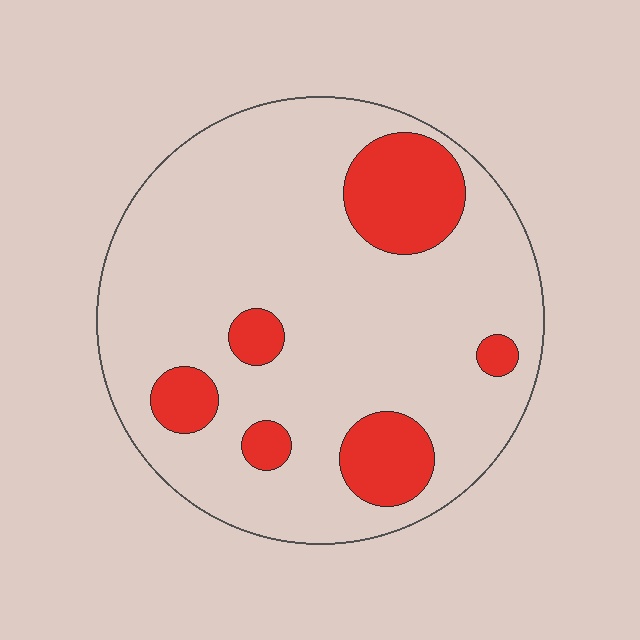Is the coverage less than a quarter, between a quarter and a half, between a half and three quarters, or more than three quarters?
Less than a quarter.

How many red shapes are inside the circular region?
6.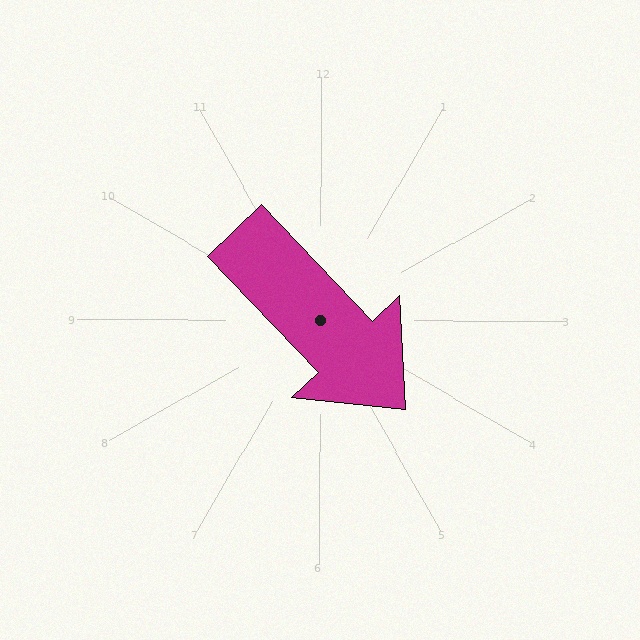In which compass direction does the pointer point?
Southeast.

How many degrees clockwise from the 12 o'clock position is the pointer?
Approximately 136 degrees.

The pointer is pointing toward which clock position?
Roughly 5 o'clock.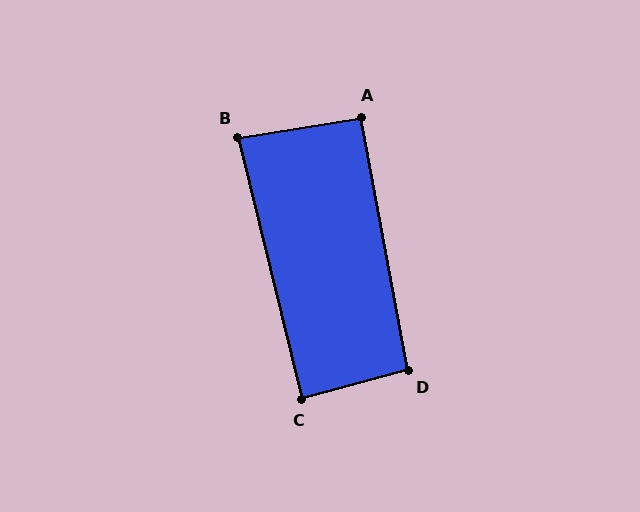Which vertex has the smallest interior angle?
B, at approximately 85 degrees.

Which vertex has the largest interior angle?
D, at approximately 95 degrees.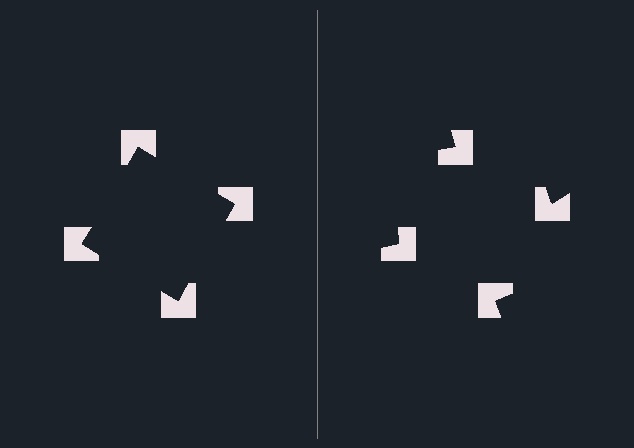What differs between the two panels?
The notched squares are positioned identically on both sides; only the wedge orientations differ. On the left they align to a square; on the right they are misaligned.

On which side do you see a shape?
An illusory square appears on the left side. On the right side the wedge cuts are rotated, so no coherent shape forms.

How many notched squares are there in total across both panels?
8 — 4 on each side.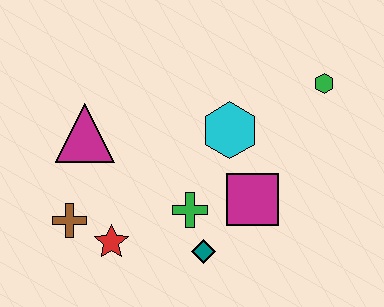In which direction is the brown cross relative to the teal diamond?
The brown cross is to the left of the teal diamond.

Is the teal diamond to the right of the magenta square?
No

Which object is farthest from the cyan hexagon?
The brown cross is farthest from the cyan hexagon.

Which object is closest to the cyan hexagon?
The magenta square is closest to the cyan hexagon.